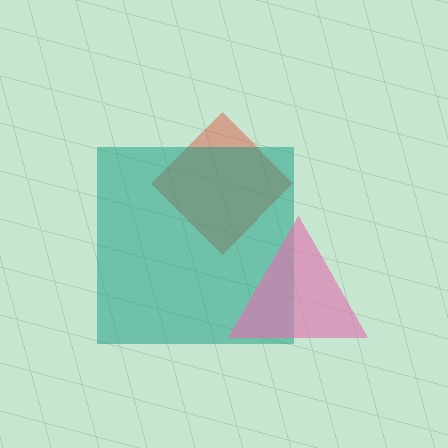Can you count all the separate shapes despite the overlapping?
Yes, there are 3 separate shapes.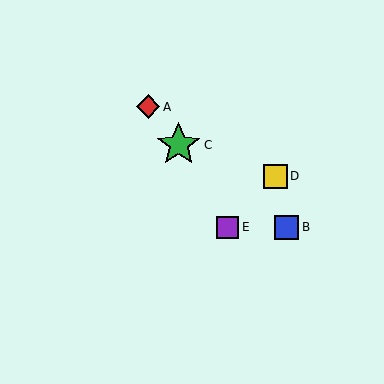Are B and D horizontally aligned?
No, B is at y≈227 and D is at y≈176.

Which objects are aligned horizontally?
Objects B, E are aligned horizontally.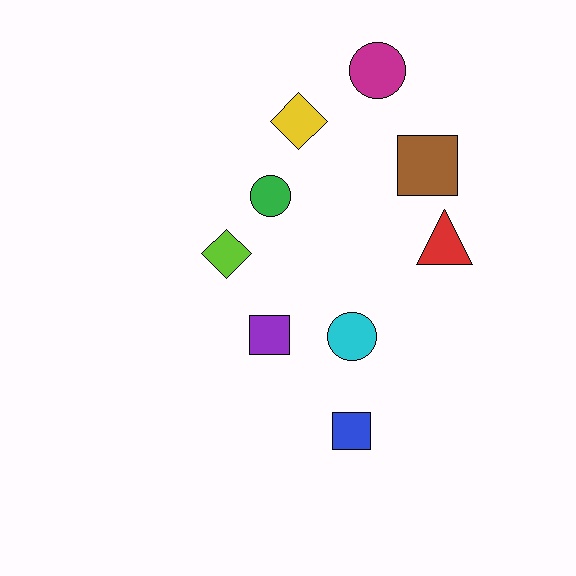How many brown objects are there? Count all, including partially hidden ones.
There is 1 brown object.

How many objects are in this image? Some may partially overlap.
There are 9 objects.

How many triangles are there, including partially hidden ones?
There is 1 triangle.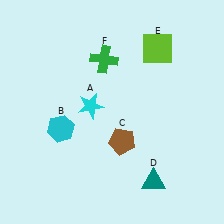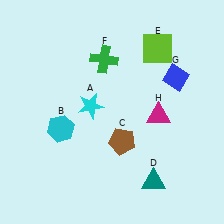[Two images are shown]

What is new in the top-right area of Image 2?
A blue diamond (G) was added in the top-right area of Image 2.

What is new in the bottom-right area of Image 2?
A magenta triangle (H) was added in the bottom-right area of Image 2.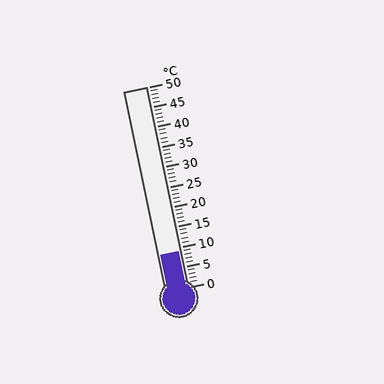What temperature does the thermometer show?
The thermometer shows approximately 9°C.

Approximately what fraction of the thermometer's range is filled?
The thermometer is filled to approximately 20% of its range.